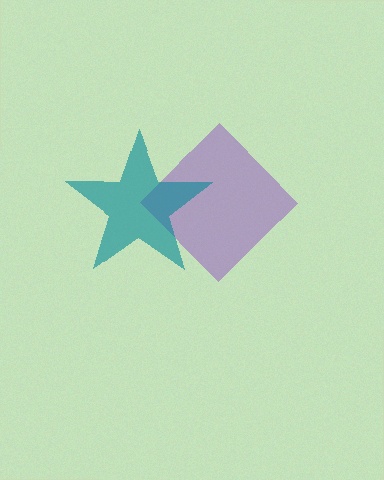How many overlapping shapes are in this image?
There are 2 overlapping shapes in the image.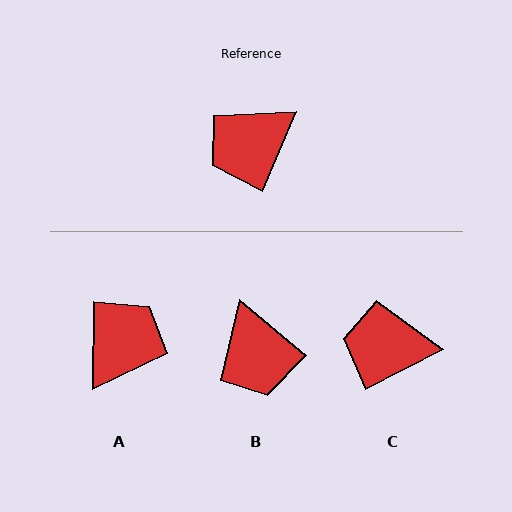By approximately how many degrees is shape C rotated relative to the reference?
Approximately 39 degrees clockwise.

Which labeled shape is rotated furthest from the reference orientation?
A, about 157 degrees away.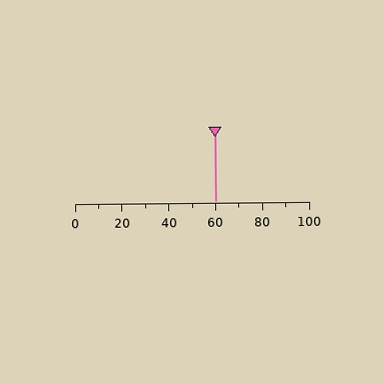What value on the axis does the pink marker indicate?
The marker indicates approximately 60.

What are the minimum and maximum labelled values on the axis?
The axis runs from 0 to 100.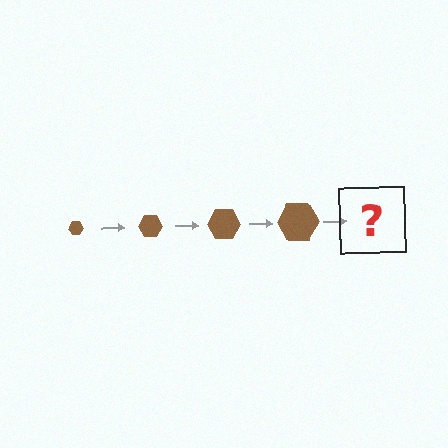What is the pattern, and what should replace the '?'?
The pattern is that the hexagon gets progressively larger each step. The '?' should be a brown hexagon, larger than the previous one.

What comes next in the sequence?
The next element should be a brown hexagon, larger than the previous one.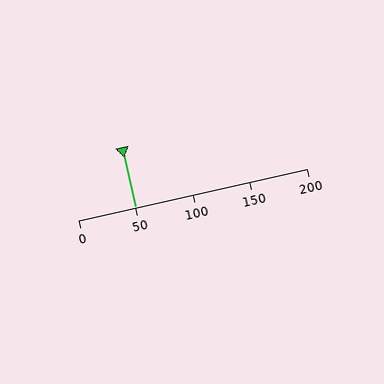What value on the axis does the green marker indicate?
The marker indicates approximately 50.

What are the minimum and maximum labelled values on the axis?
The axis runs from 0 to 200.